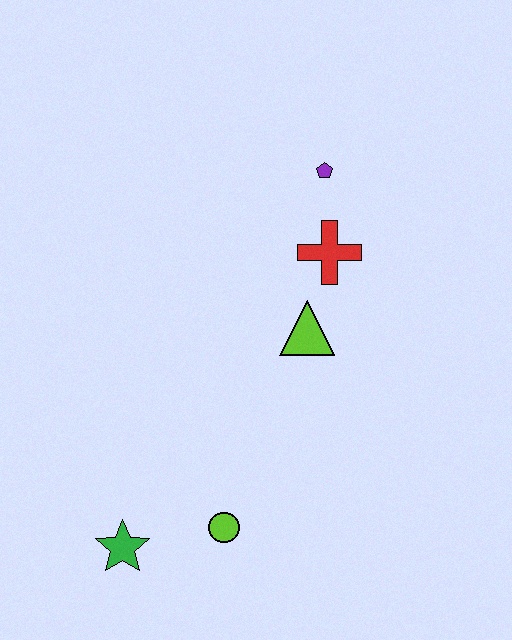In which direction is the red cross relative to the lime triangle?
The red cross is above the lime triangle.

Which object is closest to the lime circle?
The green star is closest to the lime circle.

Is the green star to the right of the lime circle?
No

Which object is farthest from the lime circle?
The purple pentagon is farthest from the lime circle.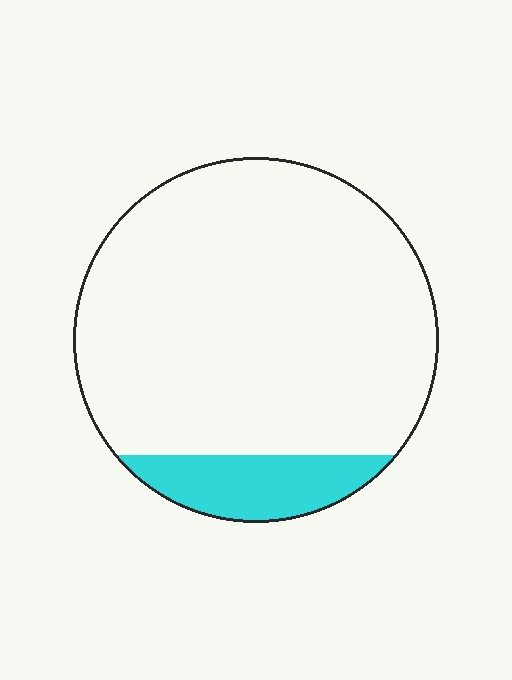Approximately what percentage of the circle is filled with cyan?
Approximately 15%.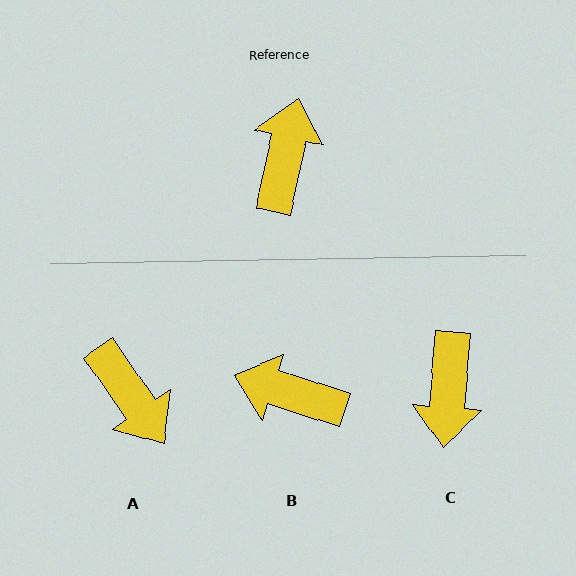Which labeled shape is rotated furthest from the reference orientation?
C, about 173 degrees away.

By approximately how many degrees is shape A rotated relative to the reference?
Approximately 133 degrees clockwise.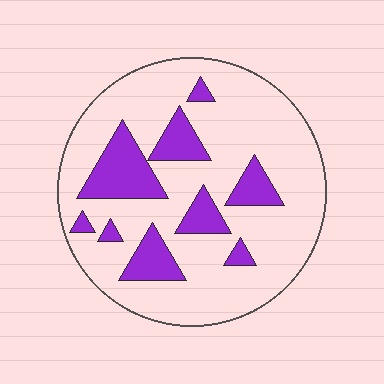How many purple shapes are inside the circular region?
9.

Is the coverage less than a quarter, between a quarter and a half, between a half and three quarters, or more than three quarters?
Less than a quarter.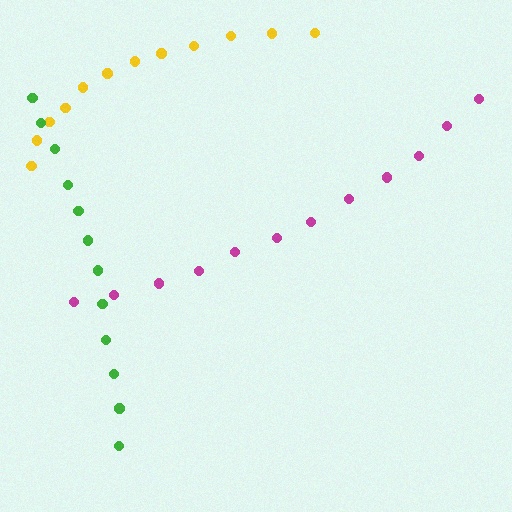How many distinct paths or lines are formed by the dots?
There are 3 distinct paths.